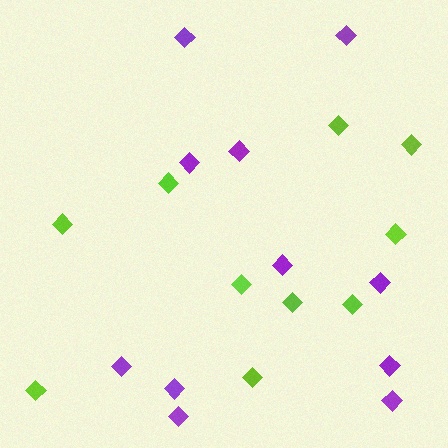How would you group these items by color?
There are 2 groups: one group of lime diamonds (10) and one group of purple diamonds (11).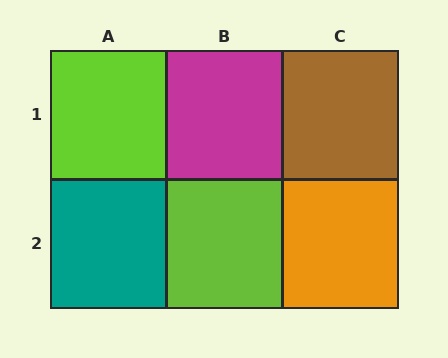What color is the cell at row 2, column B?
Lime.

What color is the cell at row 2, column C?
Orange.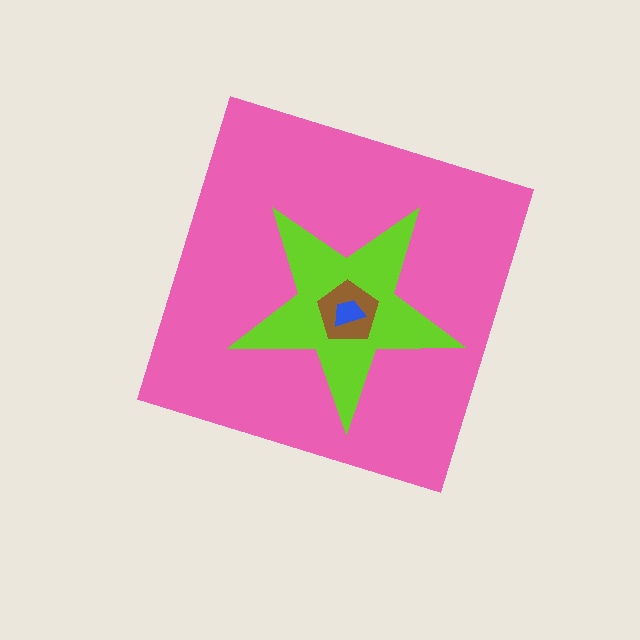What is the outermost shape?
The pink diamond.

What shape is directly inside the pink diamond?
The lime star.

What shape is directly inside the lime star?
The brown pentagon.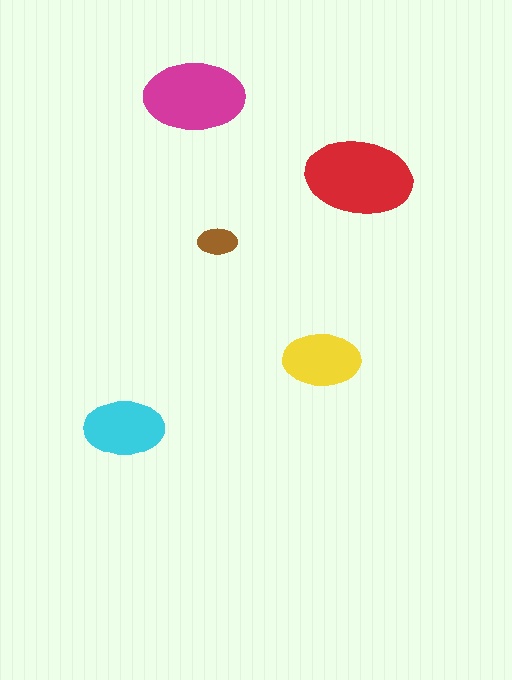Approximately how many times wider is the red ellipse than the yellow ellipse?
About 1.5 times wider.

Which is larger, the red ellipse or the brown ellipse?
The red one.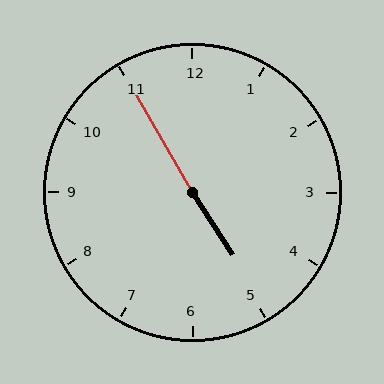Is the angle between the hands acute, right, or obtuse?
It is obtuse.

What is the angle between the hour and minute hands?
Approximately 178 degrees.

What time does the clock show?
4:55.